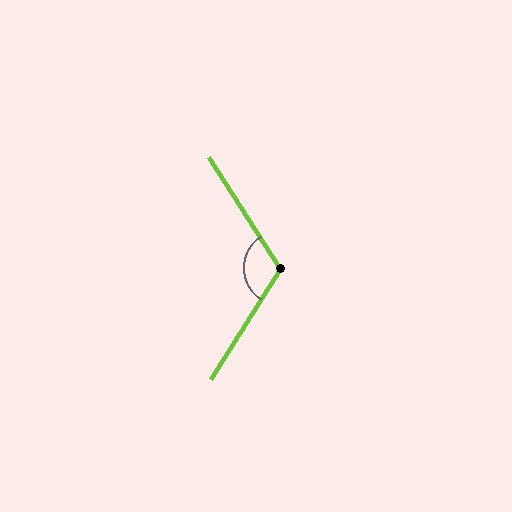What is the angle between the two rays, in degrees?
Approximately 115 degrees.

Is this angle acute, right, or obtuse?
It is obtuse.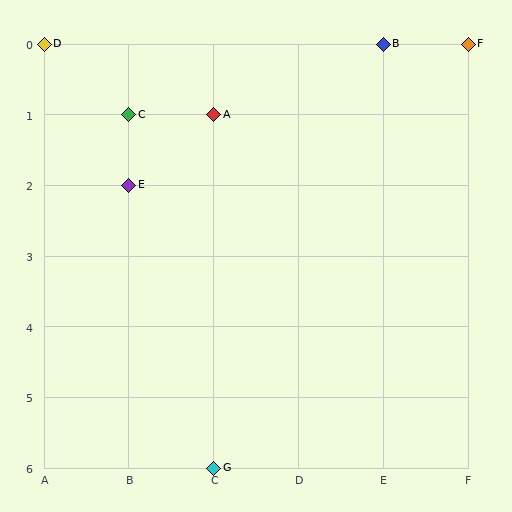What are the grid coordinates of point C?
Point C is at grid coordinates (B, 1).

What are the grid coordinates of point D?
Point D is at grid coordinates (A, 0).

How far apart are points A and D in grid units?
Points A and D are 2 columns and 1 row apart (about 2.2 grid units diagonally).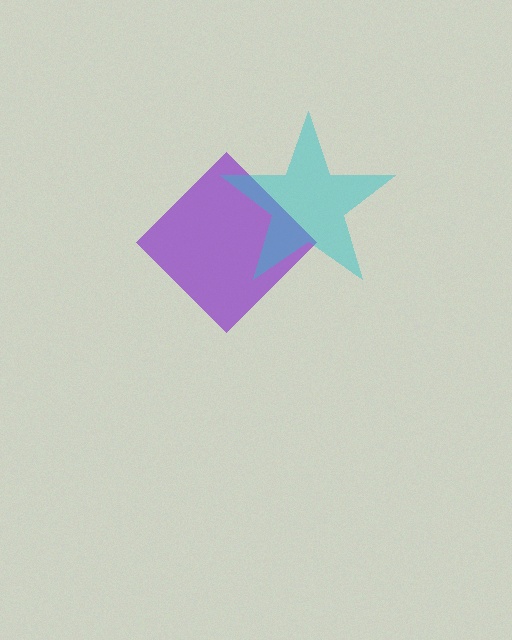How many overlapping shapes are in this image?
There are 2 overlapping shapes in the image.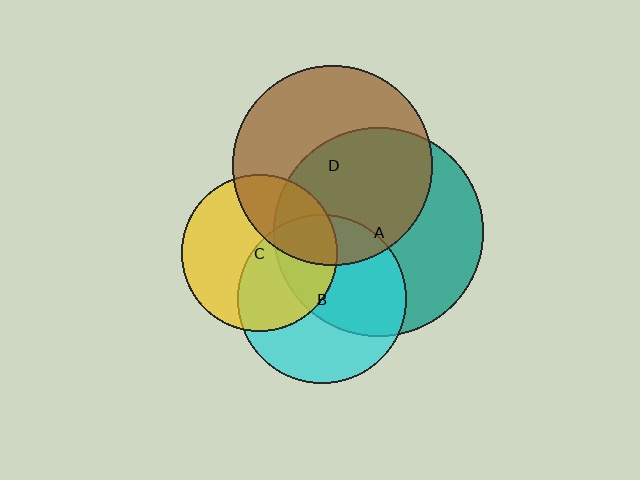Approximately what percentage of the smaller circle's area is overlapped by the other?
Approximately 55%.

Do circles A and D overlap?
Yes.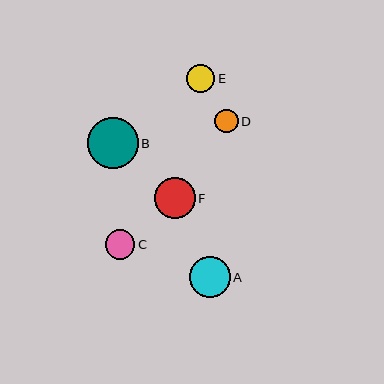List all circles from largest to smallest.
From largest to smallest: B, A, F, C, E, D.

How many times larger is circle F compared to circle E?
Circle F is approximately 1.5 times the size of circle E.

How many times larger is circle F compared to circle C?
Circle F is approximately 1.4 times the size of circle C.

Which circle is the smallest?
Circle D is the smallest with a size of approximately 24 pixels.